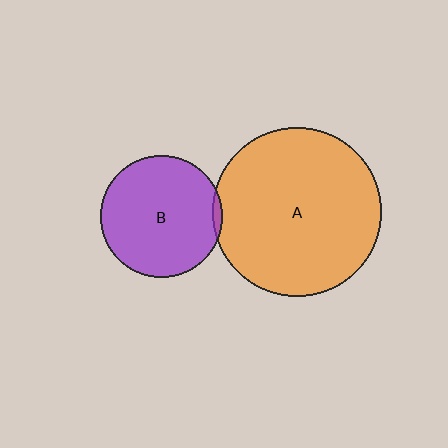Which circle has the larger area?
Circle A (orange).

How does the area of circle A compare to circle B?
Approximately 1.9 times.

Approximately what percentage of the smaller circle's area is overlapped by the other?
Approximately 5%.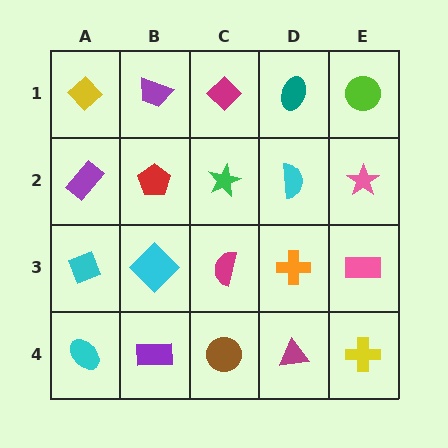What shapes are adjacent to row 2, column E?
A lime circle (row 1, column E), a pink rectangle (row 3, column E), a cyan semicircle (row 2, column D).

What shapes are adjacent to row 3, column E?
A pink star (row 2, column E), a yellow cross (row 4, column E), an orange cross (row 3, column D).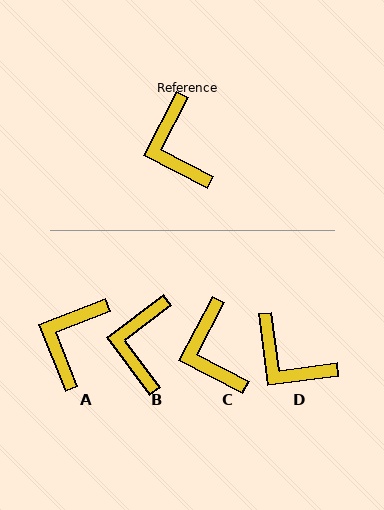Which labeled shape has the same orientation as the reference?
C.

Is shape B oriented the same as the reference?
No, it is off by about 25 degrees.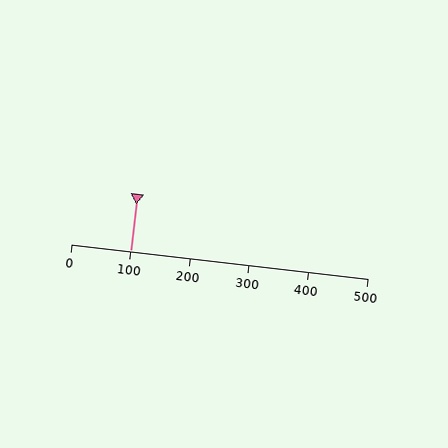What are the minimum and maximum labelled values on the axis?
The axis runs from 0 to 500.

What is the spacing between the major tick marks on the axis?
The major ticks are spaced 100 apart.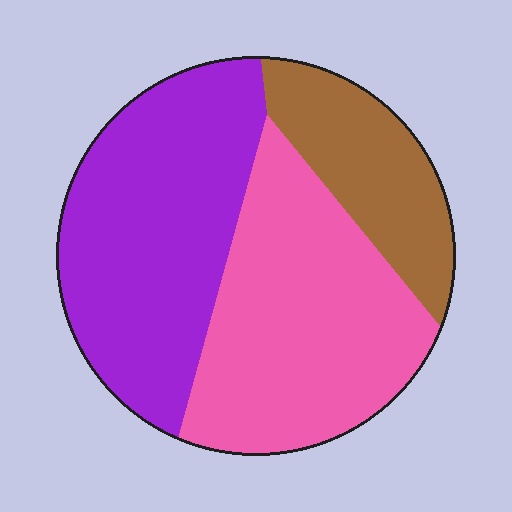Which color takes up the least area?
Brown, at roughly 20%.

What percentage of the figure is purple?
Purple takes up about two fifths (2/5) of the figure.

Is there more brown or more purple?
Purple.